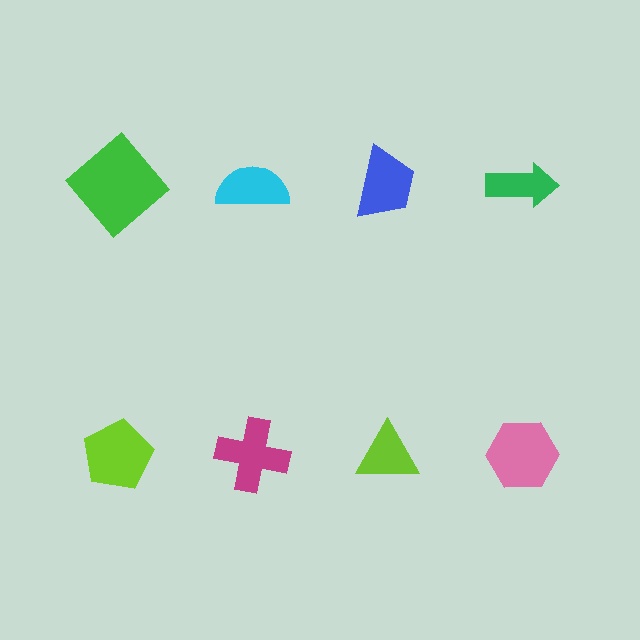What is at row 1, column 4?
A green arrow.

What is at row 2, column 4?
A pink hexagon.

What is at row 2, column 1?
A lime pentagon.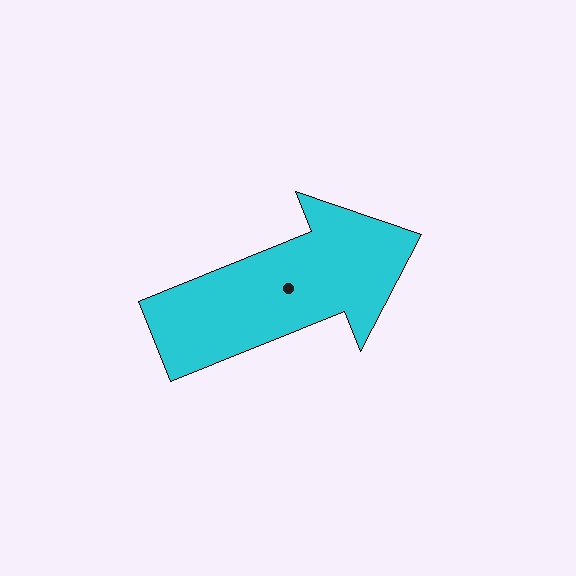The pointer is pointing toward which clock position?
Roughly 2 o'clock.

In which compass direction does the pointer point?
East.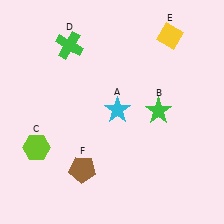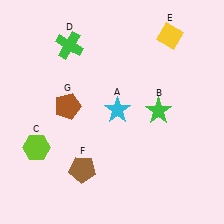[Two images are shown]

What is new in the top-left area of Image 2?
A brown pentagon (G) was added in the top-left area of Image 2.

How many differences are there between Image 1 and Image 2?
There is 1 difference between the two images.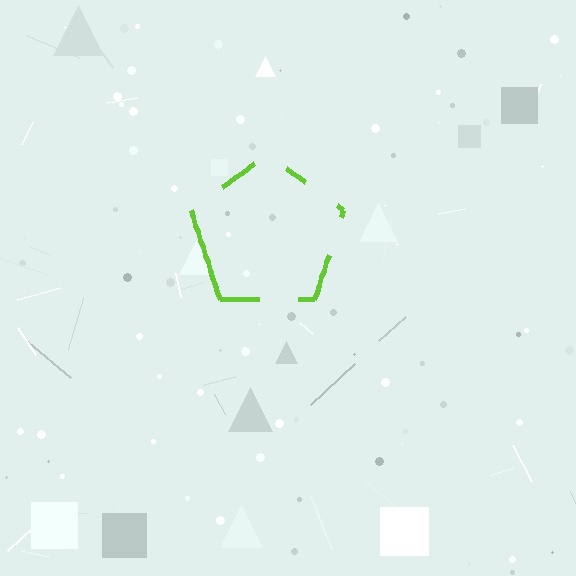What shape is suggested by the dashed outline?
The dashed outline suggests a pentagon.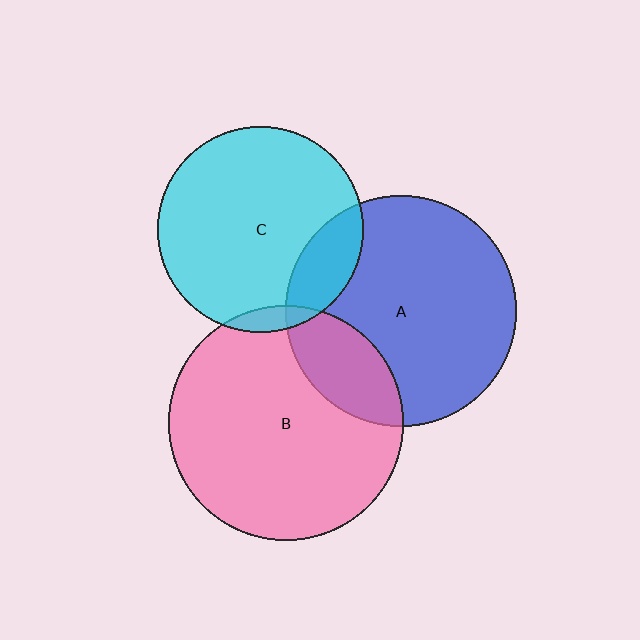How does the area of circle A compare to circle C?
Approximately 1.3 times.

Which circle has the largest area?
Circle B (pink).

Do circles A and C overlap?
Yes.